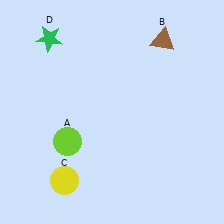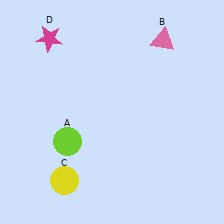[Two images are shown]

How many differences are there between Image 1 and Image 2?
There are 2 differences between the two images.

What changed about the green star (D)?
In Image 1, D is green. In Image 2, it changed to magenta.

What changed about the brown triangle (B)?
In Image 1, B is brown. In Image 2, it changed to pink.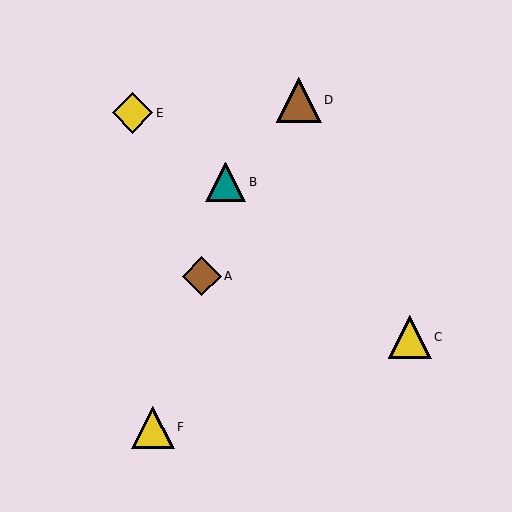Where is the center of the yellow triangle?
The center of the yellow triangle is at (410, 337).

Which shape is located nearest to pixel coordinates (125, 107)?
The yellow diamond (labeled E) at (133, 113) is nearest to that location.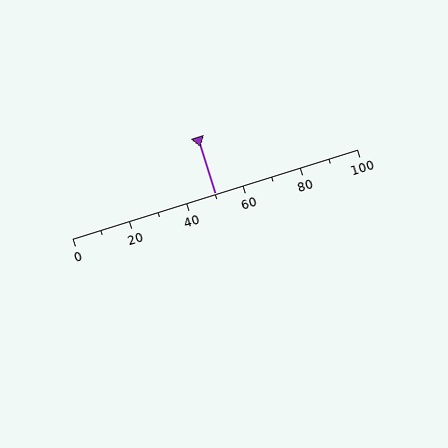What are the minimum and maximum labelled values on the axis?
The axis runs from 0 to 100.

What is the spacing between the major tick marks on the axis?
The major ticks are spaced 20 apart.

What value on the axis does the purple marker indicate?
The marker indicates approximately 50.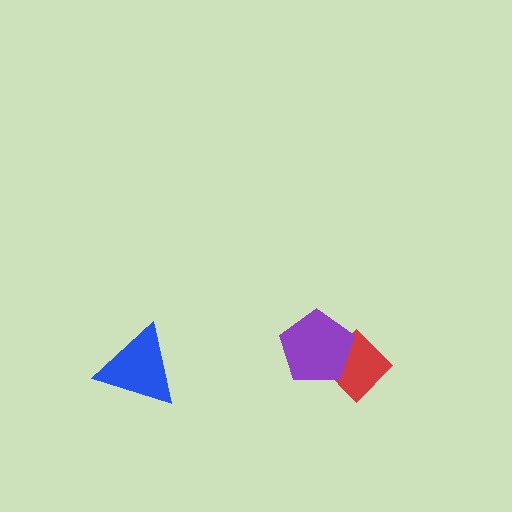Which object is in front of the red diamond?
The purple pentagon is in front of the red diamond.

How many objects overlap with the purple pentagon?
1 object overlaps with the purple pentagon.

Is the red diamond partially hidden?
Yes, it is partially covered by another shape.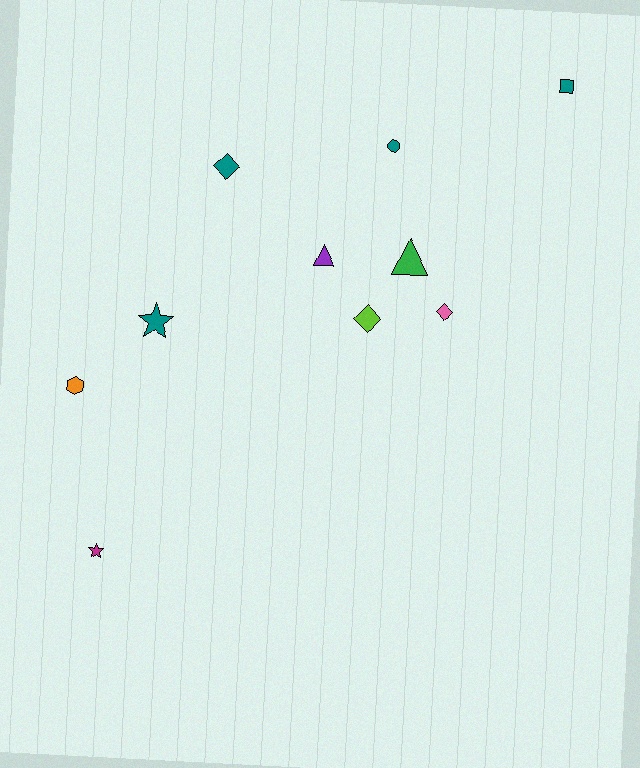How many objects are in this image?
There are 10 objects.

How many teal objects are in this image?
There are 4 teal objects.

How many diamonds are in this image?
There are 3 diamonds.